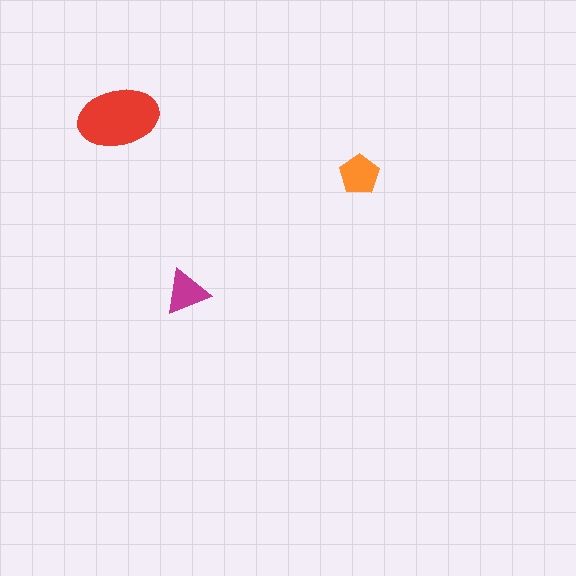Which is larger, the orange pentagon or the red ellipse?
The red ellipse.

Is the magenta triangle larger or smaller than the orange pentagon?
Smaller.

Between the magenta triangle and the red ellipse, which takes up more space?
The red ellipse.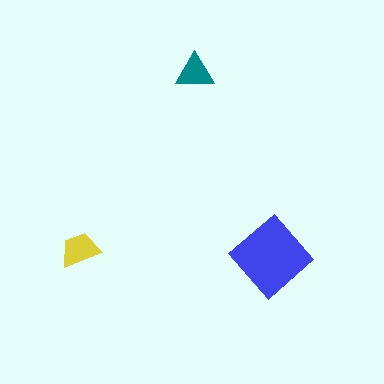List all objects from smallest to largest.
The teal triangle, the yellow trapezoid, the blue diamond.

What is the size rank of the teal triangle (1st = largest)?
3rd.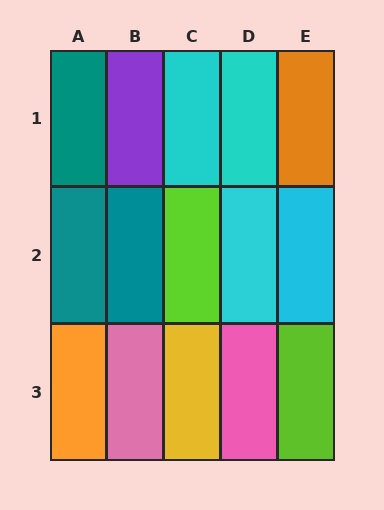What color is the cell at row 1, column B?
Purple.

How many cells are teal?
3 cells are teal.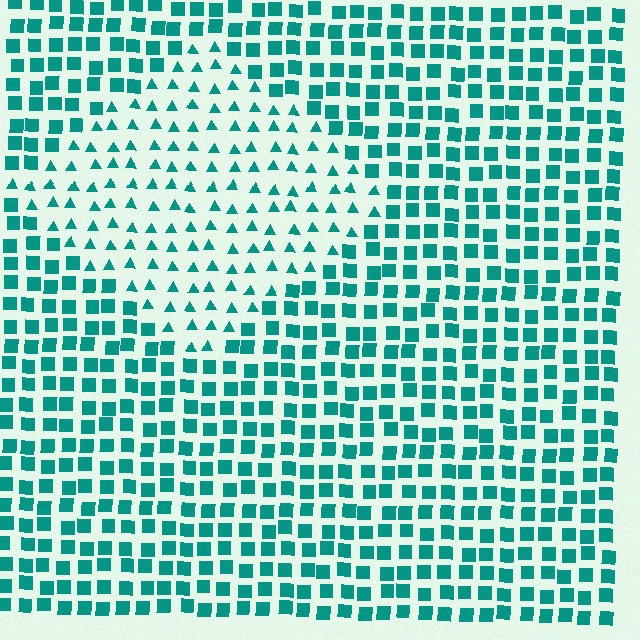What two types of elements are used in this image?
The image uses triangles inside the diamond region and squares outside it.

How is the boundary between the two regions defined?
The boundary is defined by a change in element shape: triangles inside vs. squares outside. All elements share the same color and spacing.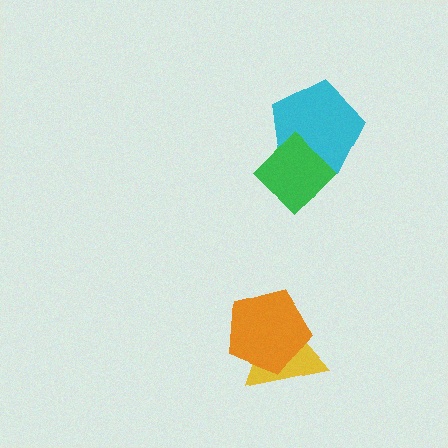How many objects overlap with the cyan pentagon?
1 object overlaps with the cyan pentagon.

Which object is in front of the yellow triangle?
The orange pentagon is in front of the yellow triangle.